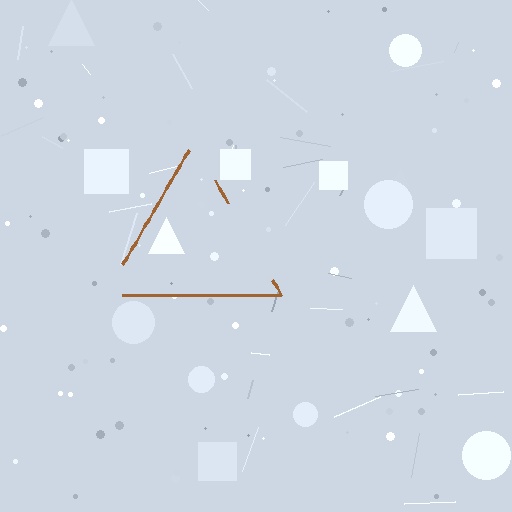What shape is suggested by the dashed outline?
The dashed outline suggests a triangle.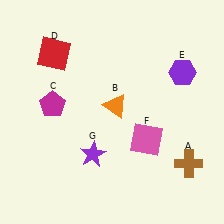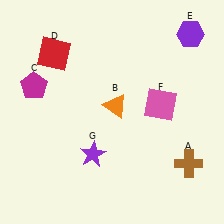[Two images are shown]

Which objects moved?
The objects that moved are: the magenta pentagon (C), the purple hexagon (E), the pink square (F).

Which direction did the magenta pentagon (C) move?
The magenta pentagon (C) moved up.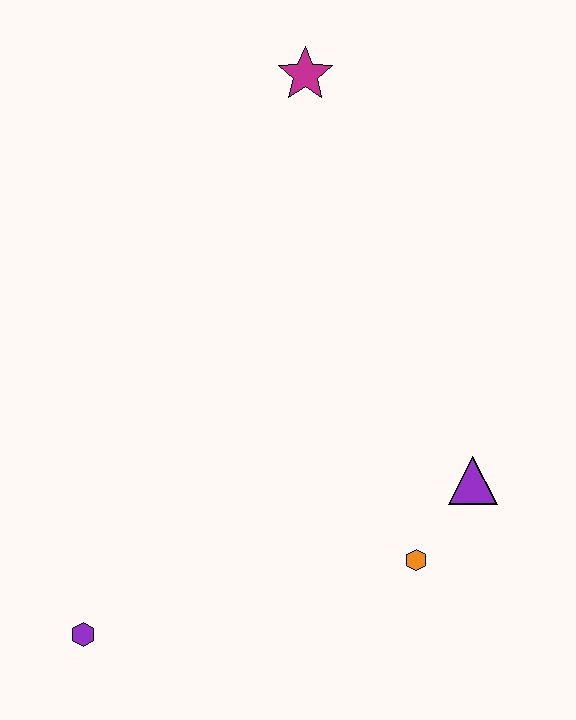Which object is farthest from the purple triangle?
The magenta star is farthest from the purple triangle.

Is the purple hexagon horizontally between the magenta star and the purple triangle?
No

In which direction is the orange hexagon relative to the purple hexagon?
The orange hexagon is to the right of the purple hexagon.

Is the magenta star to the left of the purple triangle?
Yes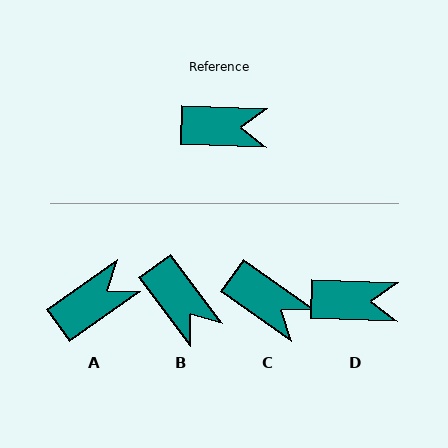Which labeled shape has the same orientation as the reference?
D.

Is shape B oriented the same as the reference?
No, it is off by about 51 degrees.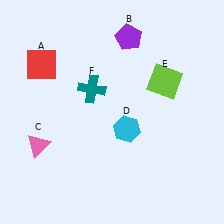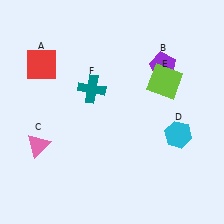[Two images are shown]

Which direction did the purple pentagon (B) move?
The purple pentagon (B) moved right.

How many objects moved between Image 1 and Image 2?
2 objects moved between the two images.